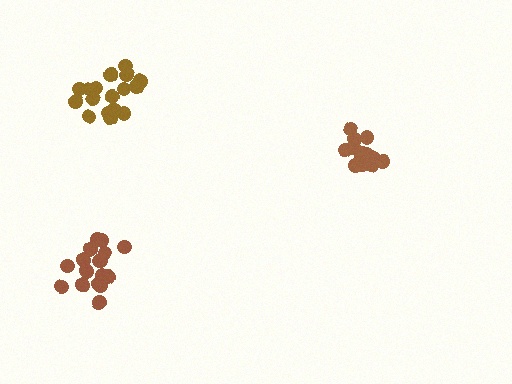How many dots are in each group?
Group 1: 17 dots, Group 2: 17 dots, Group 3: 17 dots (51 total).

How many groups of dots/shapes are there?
There are 3 groups.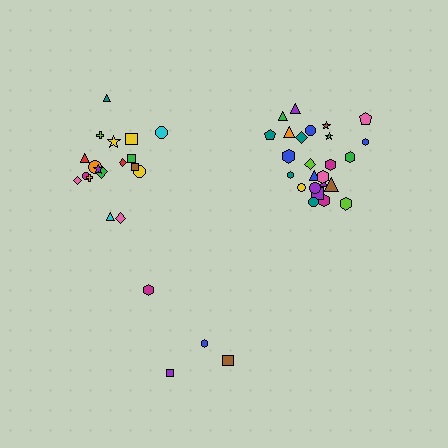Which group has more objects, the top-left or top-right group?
The top-right group.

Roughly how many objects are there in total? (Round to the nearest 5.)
Roughly 45 objects in total.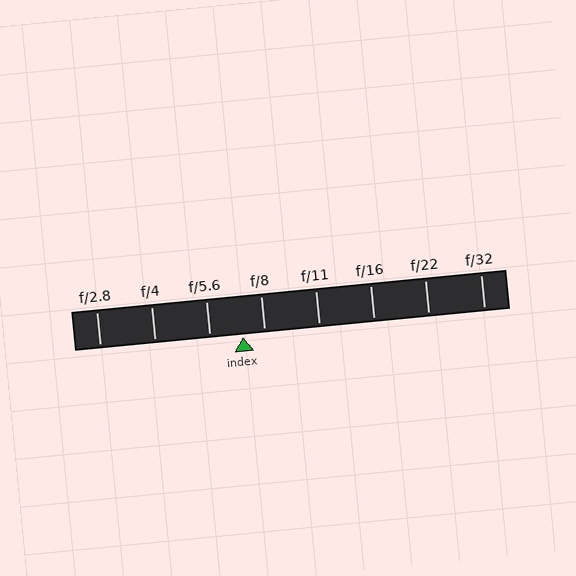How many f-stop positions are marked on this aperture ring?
There are 8 f-stop positions marked.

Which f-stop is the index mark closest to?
The index mark is closest to f/8.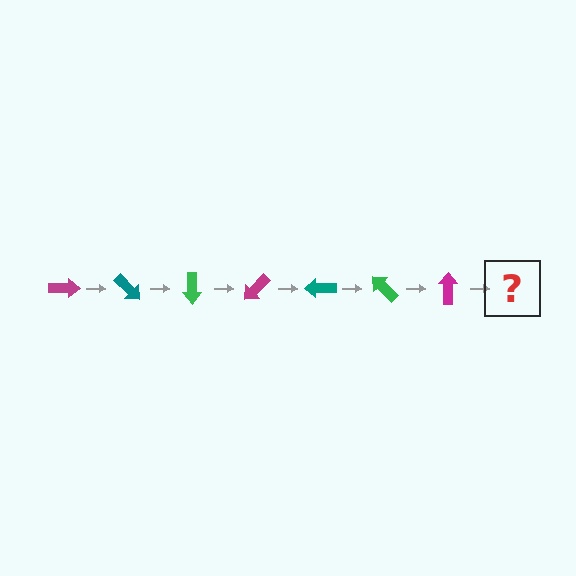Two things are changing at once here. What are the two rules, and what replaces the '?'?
The two rules are that it rotates 45 degrees each step and the color cycles through magenta, teal, and green. The '?' should be a teal arrow, rotated 315 degrees from the start.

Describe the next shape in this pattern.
It should be a teal arrow, rotated 315 degrees from the start.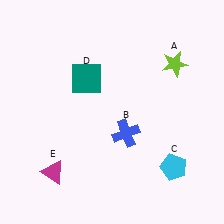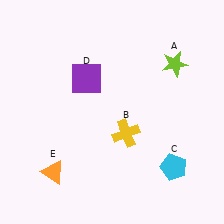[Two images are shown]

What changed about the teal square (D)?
In Image 1, D is teal. In Image 2, it changed to purple.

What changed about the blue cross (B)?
In Image 1, B is blue. In Image 2, it changed to yellow.